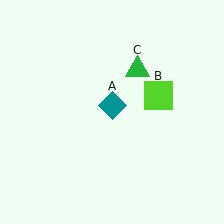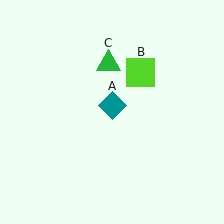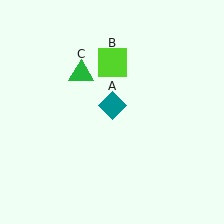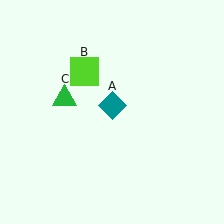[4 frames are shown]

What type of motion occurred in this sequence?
The lime square (object B), green triangle (object C) rotated counterclockwise around the center of the scene.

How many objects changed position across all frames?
2 objects changed position: lime square (object B), green triangle (object C).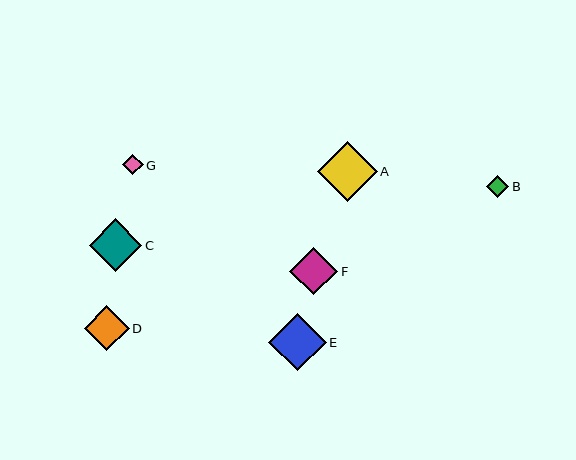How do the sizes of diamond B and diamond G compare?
Diamond B and diamond G are approximately the same size.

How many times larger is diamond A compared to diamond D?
Diamond A is approximately 1.3 times the size of diamond D.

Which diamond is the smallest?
Diamond G is the smallest with a size of approximately 20 pixels.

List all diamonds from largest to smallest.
From largest to smallest: A, E, C, F, D, B, G.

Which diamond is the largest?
Diamond A is the largest with a size of approximately 60 pixels.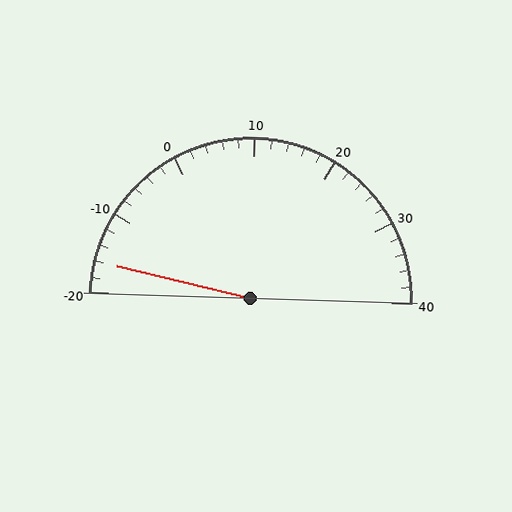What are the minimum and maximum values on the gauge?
The gauge ranges from -20 to 40.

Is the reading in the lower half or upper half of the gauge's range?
The reading is in the lower half of the range (-20 to 40).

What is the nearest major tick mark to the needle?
The nearest major tick mark is -20.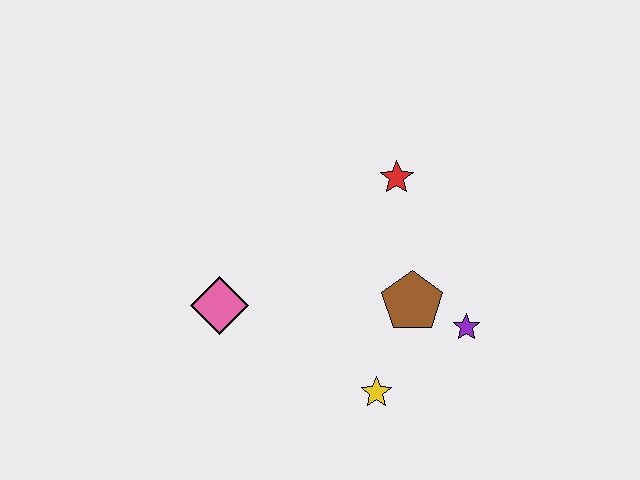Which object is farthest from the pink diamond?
The purple star is farthest from the pink diamond.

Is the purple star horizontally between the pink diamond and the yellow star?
No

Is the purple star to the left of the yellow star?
No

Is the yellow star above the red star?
No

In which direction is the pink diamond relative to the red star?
The pink diamond is to the left of the red star.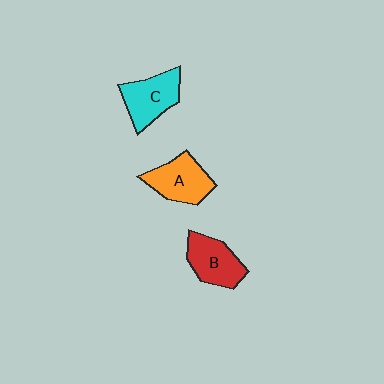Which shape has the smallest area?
Shape B (red).